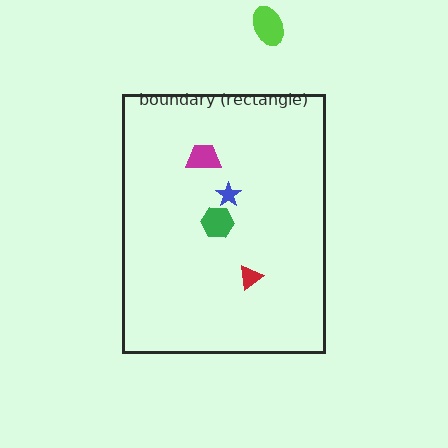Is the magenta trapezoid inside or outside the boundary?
Inside.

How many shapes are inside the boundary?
4 inside, 1 outside.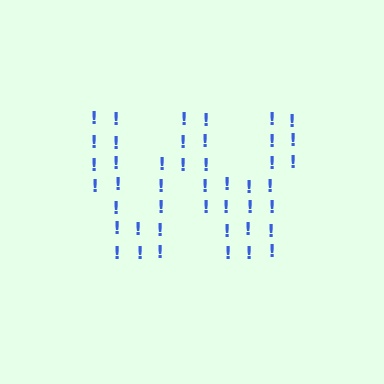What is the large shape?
The large shape is the letter W.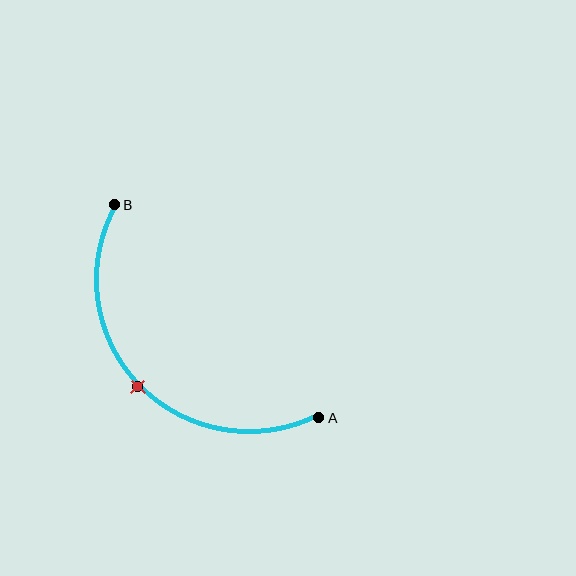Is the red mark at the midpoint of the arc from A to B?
Yes. The red mark lies on the arc at equal arc-length from both A and B — it is the arc midpoint.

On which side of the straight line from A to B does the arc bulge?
The arc bulges below and to the left of the straight line connecting A and B.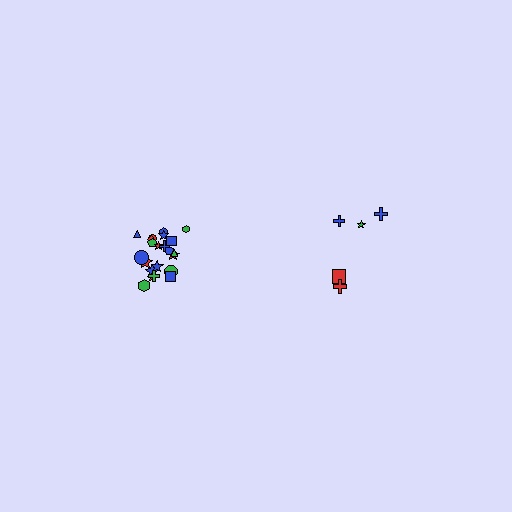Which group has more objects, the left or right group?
The left group.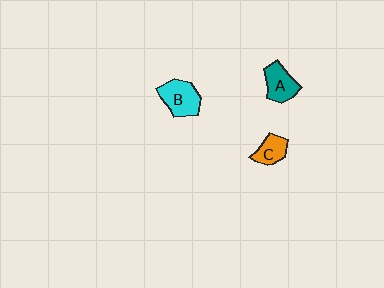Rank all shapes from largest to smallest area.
From largest to smallest: B (cyan), A (teal), C (orange).